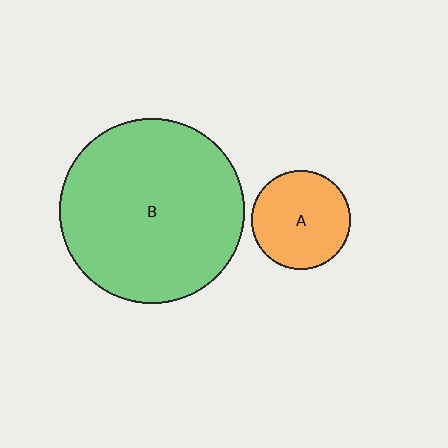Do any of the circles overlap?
No, none of the circles overlap.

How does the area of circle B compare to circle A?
Approximately 3.5 times.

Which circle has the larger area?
Circle B (green).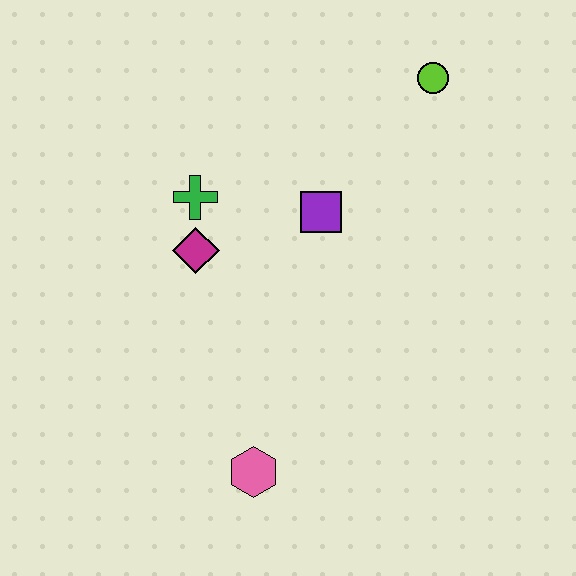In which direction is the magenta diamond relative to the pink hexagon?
The magenta diamond is above the pink hexagon.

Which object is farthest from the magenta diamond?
The lime circle is farthest from the magenta diamond.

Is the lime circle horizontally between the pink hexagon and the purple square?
No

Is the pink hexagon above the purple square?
No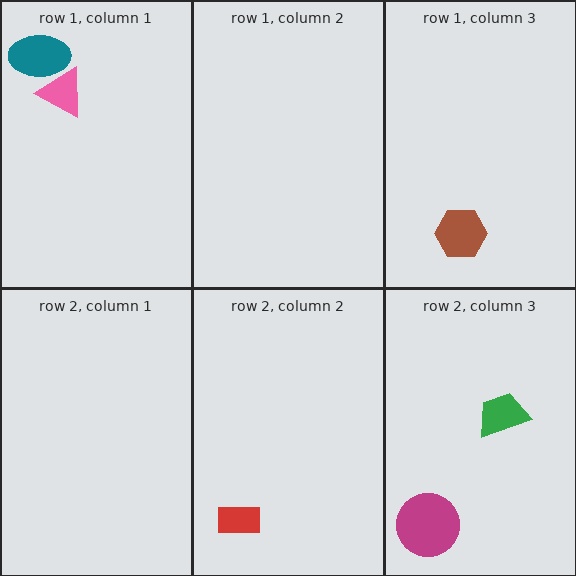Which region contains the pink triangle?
The row 1, column 1 region.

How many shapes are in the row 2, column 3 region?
2.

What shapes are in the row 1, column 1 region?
The pink triangle, the teal ellipse.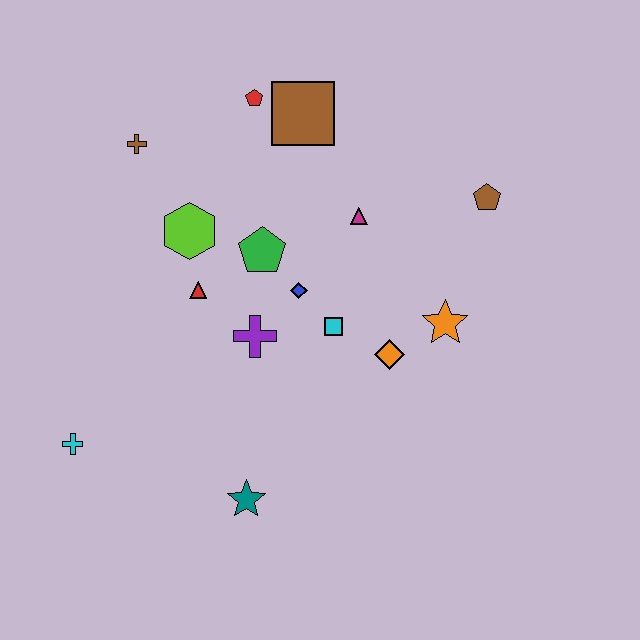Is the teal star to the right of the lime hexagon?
Yes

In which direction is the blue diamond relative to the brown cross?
The blue diamond is to the right of the brown cross.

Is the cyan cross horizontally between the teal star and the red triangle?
No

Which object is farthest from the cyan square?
The cyan cross is farthest from the cyan square.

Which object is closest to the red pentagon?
The brown square is closest to the red pentagon.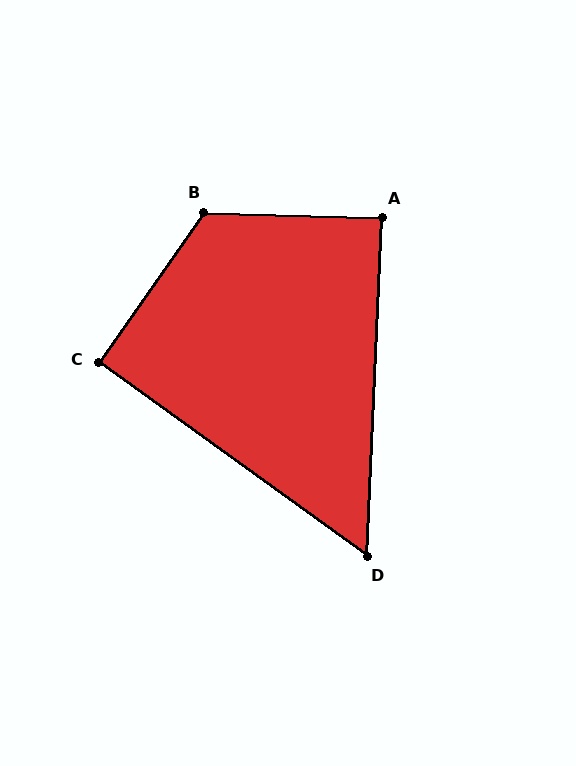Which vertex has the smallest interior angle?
D, at approximately 57 degrees.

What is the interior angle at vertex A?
Approximately 89 degrees (approximately right).